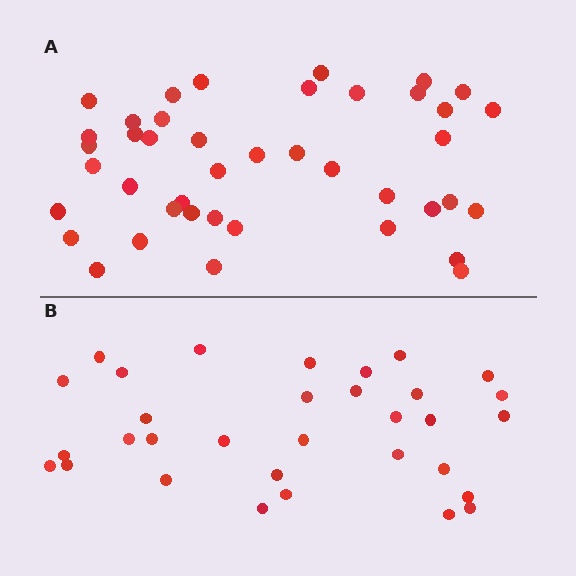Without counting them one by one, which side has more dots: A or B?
Region A (the top region) has more dots.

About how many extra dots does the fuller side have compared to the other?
Region A has roughly 10 or so more dots than region B.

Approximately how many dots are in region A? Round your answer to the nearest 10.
About 40 dots. (The exact count is 42, which rounds to 40.)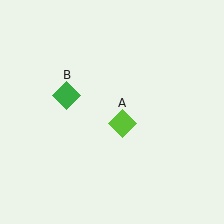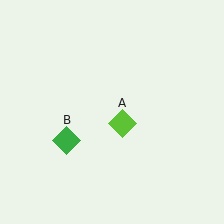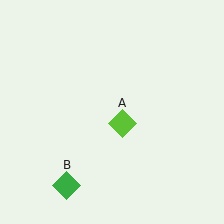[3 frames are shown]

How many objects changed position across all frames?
1 object changed position: green diamond (object B).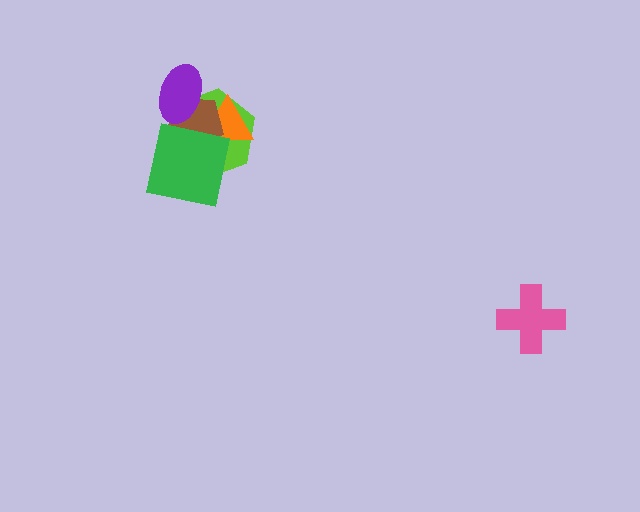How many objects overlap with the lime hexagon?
4 objects overlap with the lime hexagon.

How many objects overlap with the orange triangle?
3 objects overlap with the orange triangle.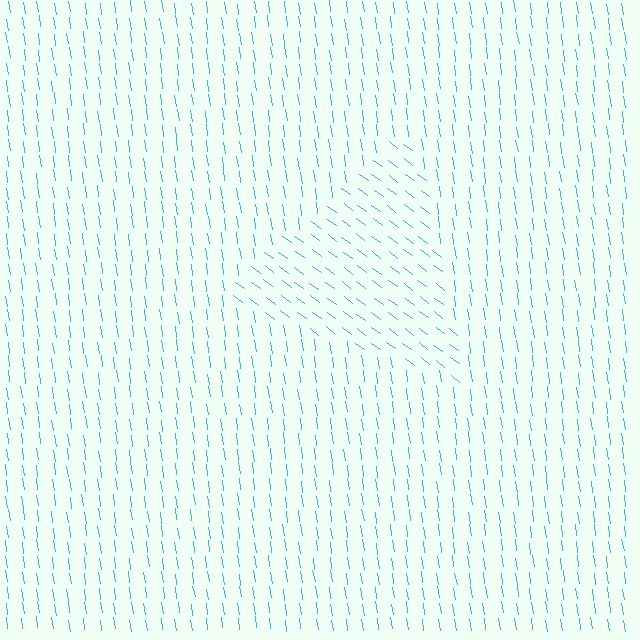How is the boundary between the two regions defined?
The boundary is defined purely by a change in line orientation (approximately 45 degrees difference). All lines are the same color and thickness.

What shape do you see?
I see a triangle.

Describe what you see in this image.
The image is filled with small cyan line segments. A triangle region in the image has lines oriented differently from the surrounding lines, creating a visible texture boundary.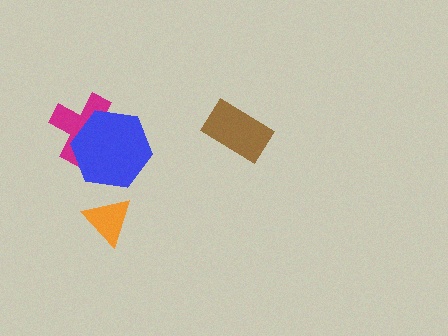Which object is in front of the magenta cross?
The blue hexagon is in front of the magenta cross.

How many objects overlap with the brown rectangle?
0 objects overlap with the brown rectangle.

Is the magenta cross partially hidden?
Yes, it is partially covered by another shape.